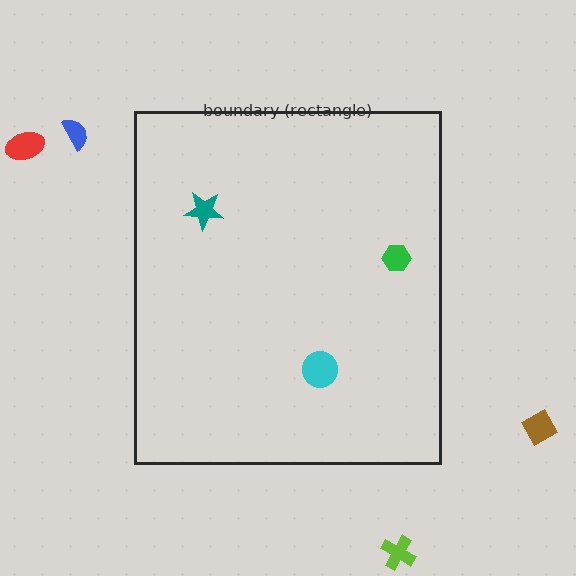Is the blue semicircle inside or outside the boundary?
Outside.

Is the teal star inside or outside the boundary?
Inside.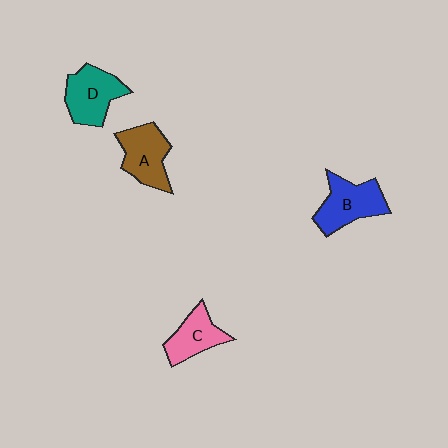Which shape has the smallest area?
Shape C (pink).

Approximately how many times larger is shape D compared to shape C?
Approximately 1.2 times.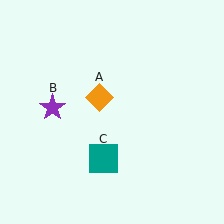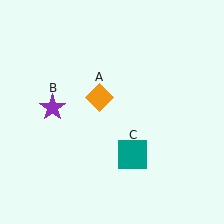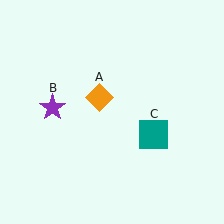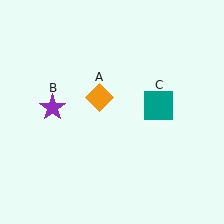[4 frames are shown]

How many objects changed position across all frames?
1 object changed position: teal square (object C).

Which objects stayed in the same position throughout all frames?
Orange diamond (object A) and purple star (object B) remained stationary.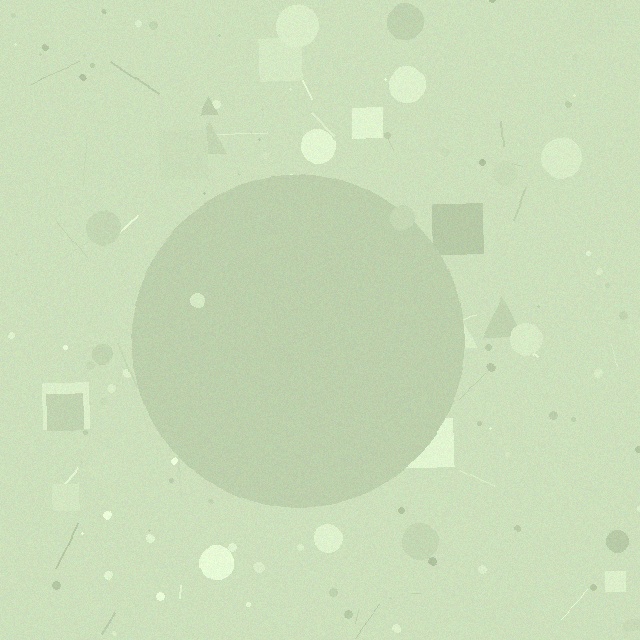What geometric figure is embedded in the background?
A circle is embedded in the background.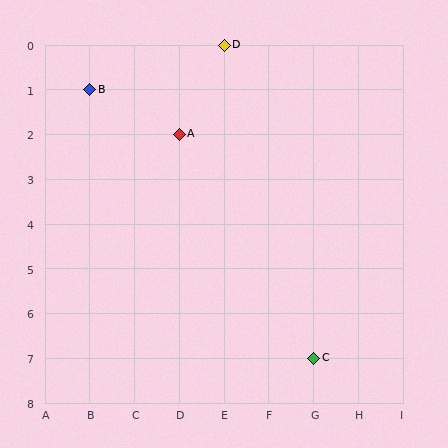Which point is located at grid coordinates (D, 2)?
Point A is at (D, 2).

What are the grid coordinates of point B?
Point B is at grid coordinates (B, 1).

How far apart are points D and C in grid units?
Points D and C are 2 columns and 7 rows apart (about 7.3 grid units diagonally).